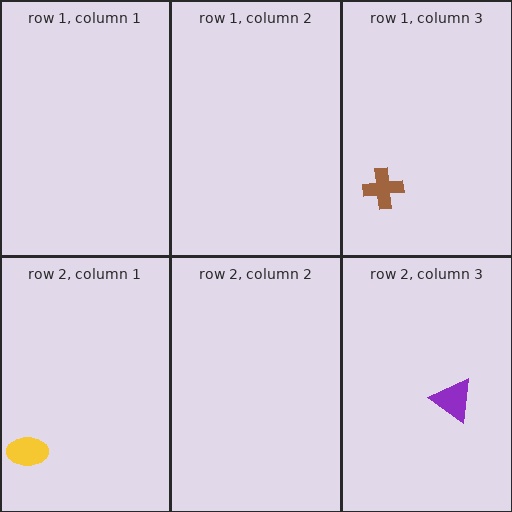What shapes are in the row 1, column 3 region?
The brown cross.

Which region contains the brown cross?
The row 1, column 3 region.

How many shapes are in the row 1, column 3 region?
1.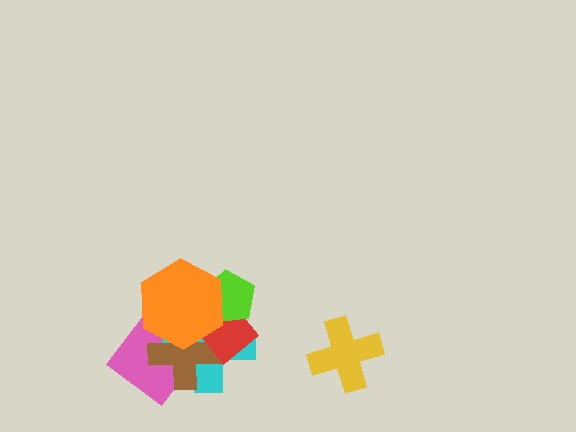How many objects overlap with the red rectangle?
4 objects overlap with the red rectangle.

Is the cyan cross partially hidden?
Yes, it is partially covered by another shape.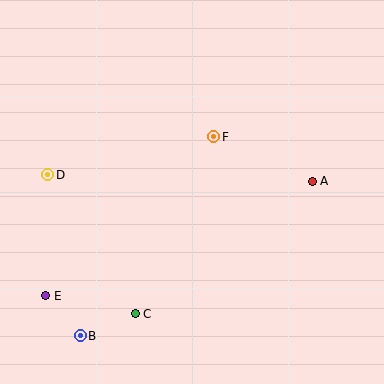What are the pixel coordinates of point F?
Point F is at (214, 137).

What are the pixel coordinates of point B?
Point B is at (80, 336).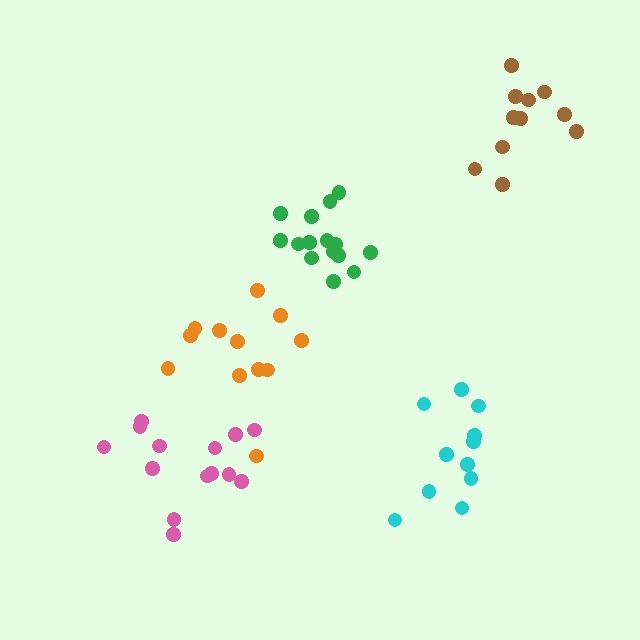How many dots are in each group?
Group 1: 16 dots, Group 2: 12 dots, Group 3: 11 dots, Group 4: 11 dots, Group 5: 14 dots (64 total).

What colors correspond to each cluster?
The clusters are colored: green, orange, brown, cyan, pink.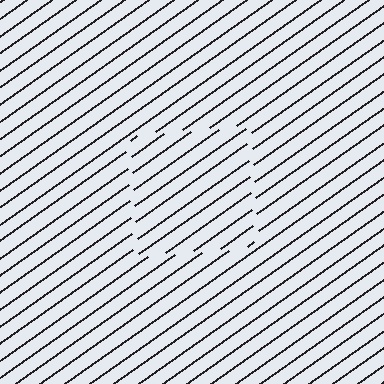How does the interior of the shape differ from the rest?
The interior of the shape contains the same grating, shifted by half a period — the contour is defined by the phase discontinuity where line-ends from the inner and outer gratings abut.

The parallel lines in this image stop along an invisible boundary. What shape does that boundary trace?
An illusory square. The interior of the shape contains the same grating, shifted by half a period — the contour is defined by the phase discontinuity where line-ends from the inner and outer gratings abut.